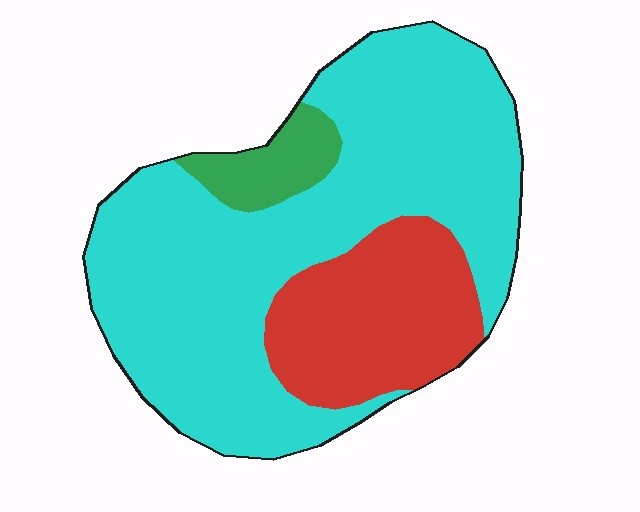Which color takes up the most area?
Cyan, at roughly 70%.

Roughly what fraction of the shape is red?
Red takes up about one quarter (1/4) of the shape.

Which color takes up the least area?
Green, at roughly 5%.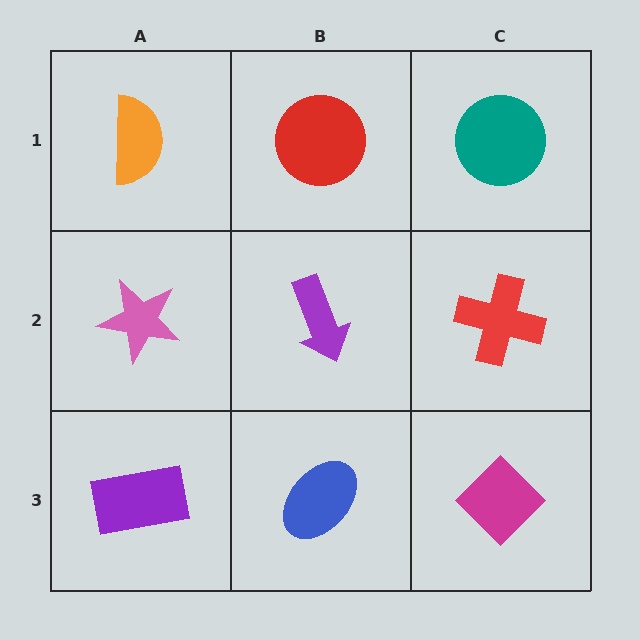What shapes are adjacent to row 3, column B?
A purple arrow (row 2, column B), a purple rectangle (row 3, column A), a magenta diamond (row 3, column C).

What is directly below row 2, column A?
A purple rectangle.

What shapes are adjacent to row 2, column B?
A red circle (row 1, column B), a blue ellipse (row 3, column B), a pink star (row 2, column A), a red cross (row 2, column C).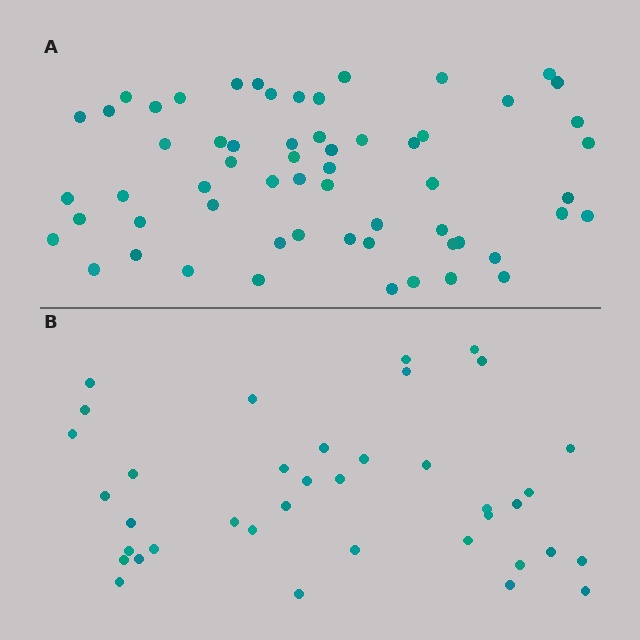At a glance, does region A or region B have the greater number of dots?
Region A (the top region) has more dots.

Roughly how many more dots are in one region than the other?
Region A has approximately 20 more dots than region B.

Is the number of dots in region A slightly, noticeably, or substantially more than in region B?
Region A has substantially more. The ratio is roughly 1.6 to 1.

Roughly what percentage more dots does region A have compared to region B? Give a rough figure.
About 60% more.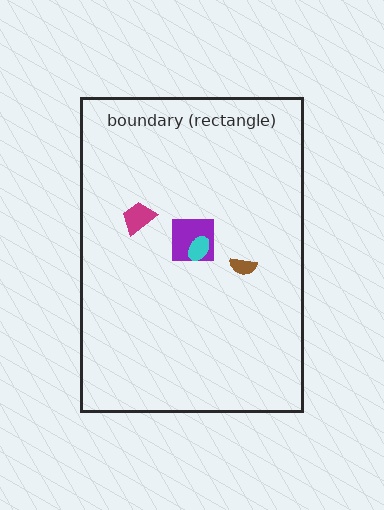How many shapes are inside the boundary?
4 inside, 0 outside.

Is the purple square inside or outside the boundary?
Inside.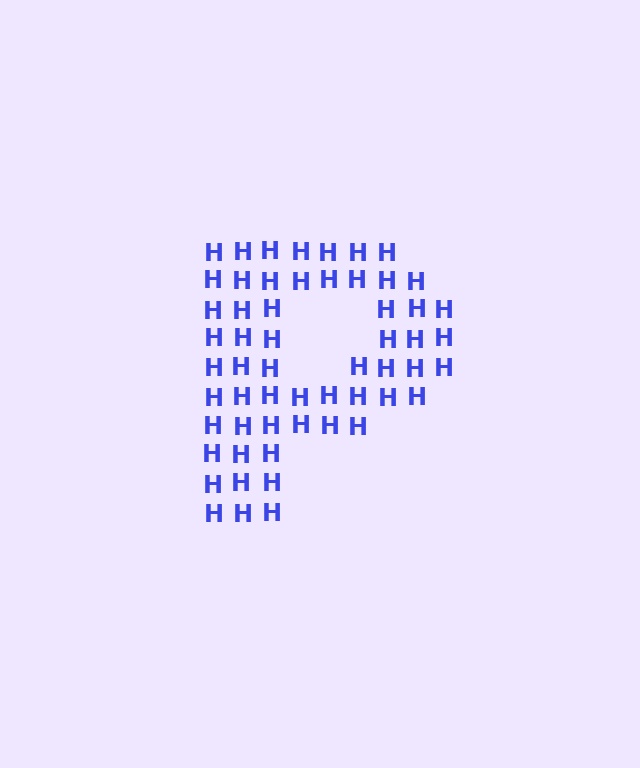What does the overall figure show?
The overall figure shows the letter P.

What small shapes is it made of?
It is made of small letter H's.